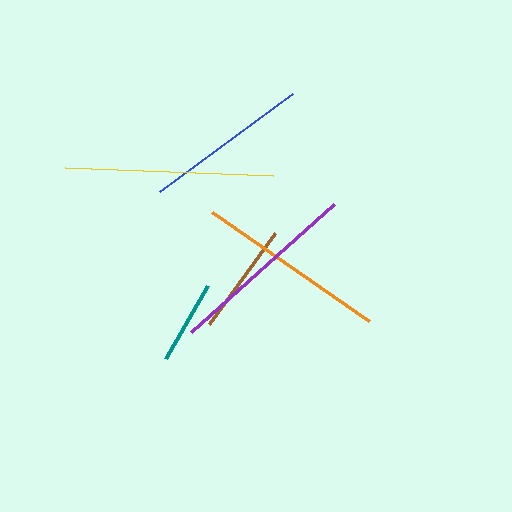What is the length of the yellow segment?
The yellow segment is approximately 208 pixels long.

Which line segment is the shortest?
The teal line is the shortest at approximately 84 pixels.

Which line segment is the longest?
The yellow line is the longest at approximately 208 pixels.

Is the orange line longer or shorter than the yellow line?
The yellow line is longer than the orange line.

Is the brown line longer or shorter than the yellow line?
The yellow line is longer than the brown line.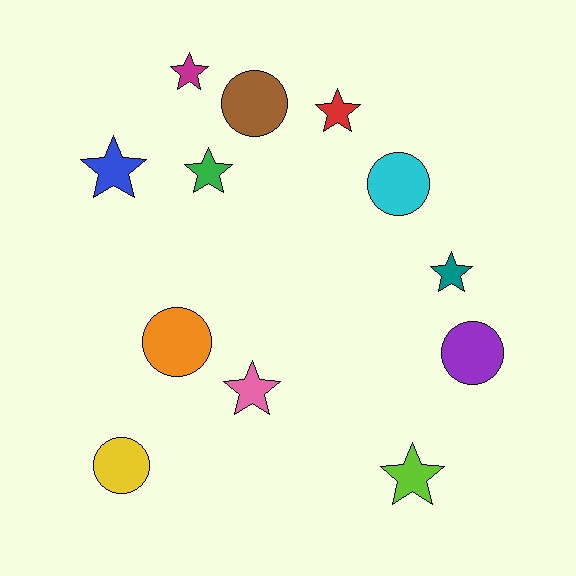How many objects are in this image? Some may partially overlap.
There are 12 objects.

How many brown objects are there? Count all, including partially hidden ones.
There is 1 brown object.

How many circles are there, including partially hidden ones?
There are 5 circles.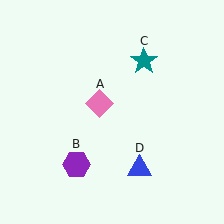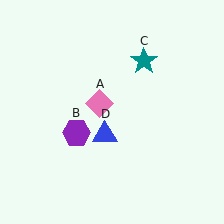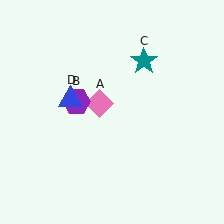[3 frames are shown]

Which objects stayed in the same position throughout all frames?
Pink diamond (object A) and teal star (object C) remained stationary.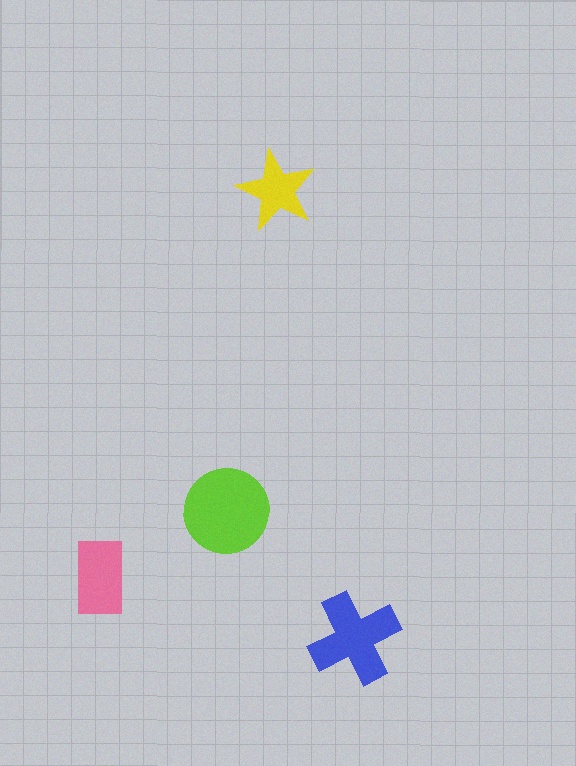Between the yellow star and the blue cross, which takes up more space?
The blue cross.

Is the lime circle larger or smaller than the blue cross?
Larger.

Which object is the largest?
The lime circle.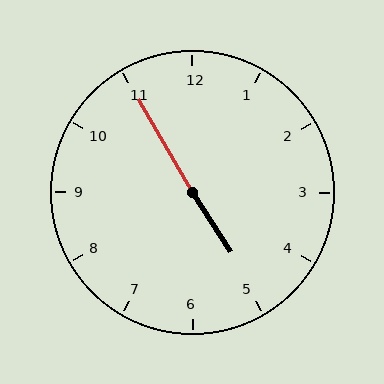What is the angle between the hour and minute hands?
Approximately 178 degrees.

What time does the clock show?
4:55.